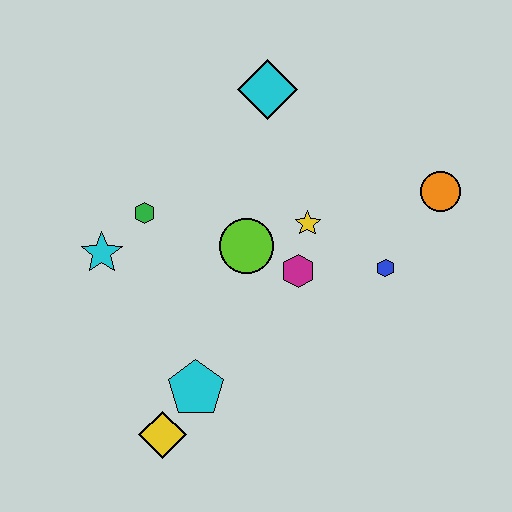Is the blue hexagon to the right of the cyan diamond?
Yes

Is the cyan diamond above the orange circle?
Yes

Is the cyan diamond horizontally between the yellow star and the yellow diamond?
Yes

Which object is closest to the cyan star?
The green hexagon is closest to the cyan star.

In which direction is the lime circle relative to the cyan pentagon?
The lime circle is above the cyan pentagon.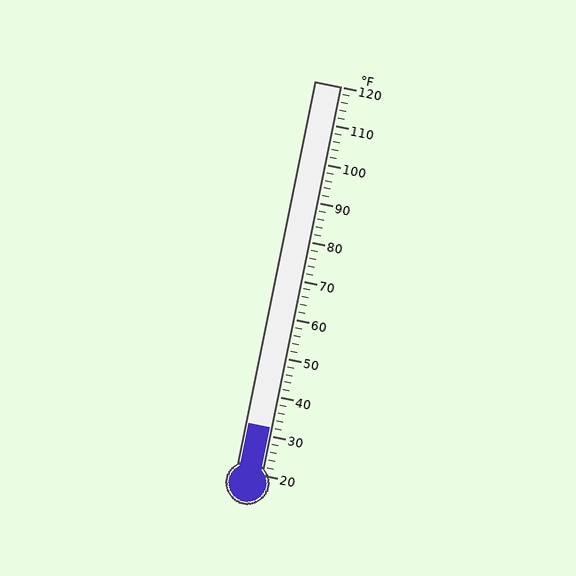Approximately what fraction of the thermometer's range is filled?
The thermometer is filled to approximately 10% of its range.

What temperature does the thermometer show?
The thermometer shows approximately 32°F.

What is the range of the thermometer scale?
The thermometer scale ranges from 20°F to 120°F.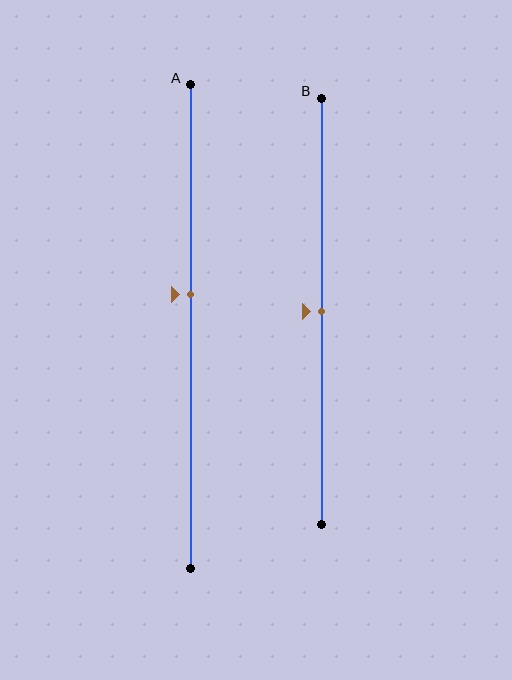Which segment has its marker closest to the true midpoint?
Segment B has its marker closest to the true midpoint.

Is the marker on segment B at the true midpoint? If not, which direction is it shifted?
Yes, the marker on segment B is at the true midpoint.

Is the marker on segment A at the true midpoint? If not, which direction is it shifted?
No, the marker on segment A is shifted upward by about 7% of the segment length.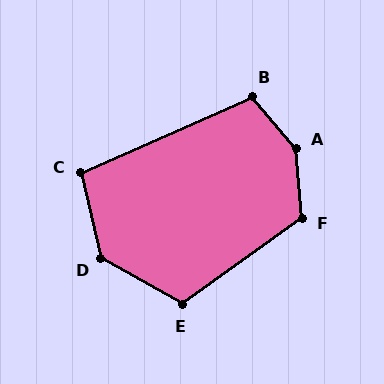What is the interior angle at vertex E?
Approximately 115 degrees (obtuse).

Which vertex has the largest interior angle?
A, at approximately 144 degrees.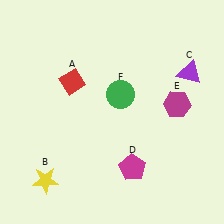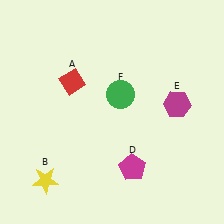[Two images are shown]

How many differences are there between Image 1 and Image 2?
There is 1 difference between the two images.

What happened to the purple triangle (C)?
The purple triangle (C) was removed in Image 2. It was in the top-right area of Image 1.